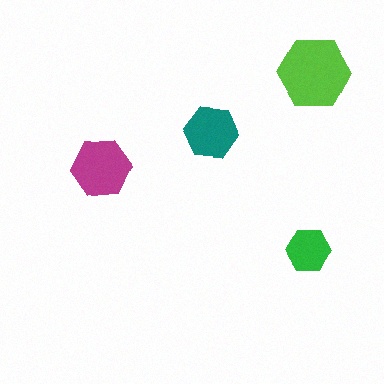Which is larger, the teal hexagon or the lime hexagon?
The lime one.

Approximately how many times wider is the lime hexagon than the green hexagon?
About 1.5 times wider.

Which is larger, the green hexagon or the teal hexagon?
The teal one.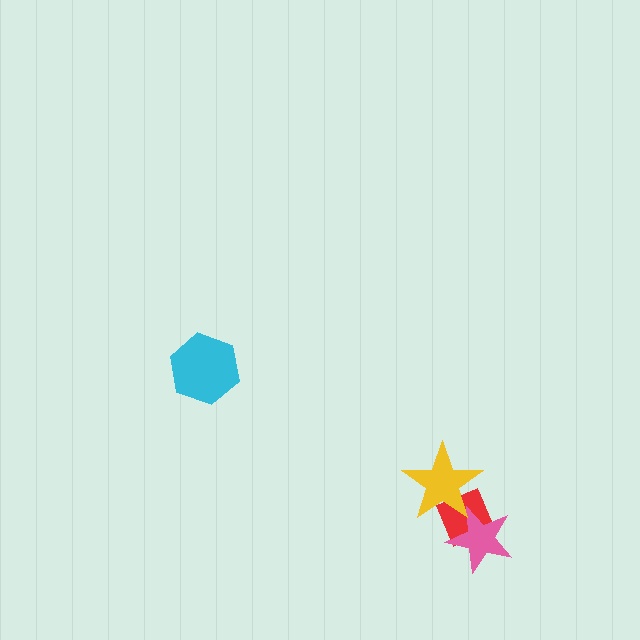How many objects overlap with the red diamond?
2 objects overlap with the red diamond.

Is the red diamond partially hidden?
Yes, it is partially covered by another shape.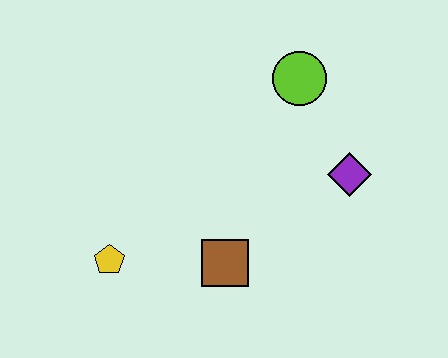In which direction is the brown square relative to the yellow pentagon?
The brown square is to the right of the yellow pentagon.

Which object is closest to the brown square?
The yellow pentagon is closest to the brown square.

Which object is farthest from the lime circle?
The yellow pentagon is farthest from the lime circle.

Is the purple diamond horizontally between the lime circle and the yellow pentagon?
No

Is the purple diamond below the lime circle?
Yes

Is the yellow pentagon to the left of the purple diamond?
Yes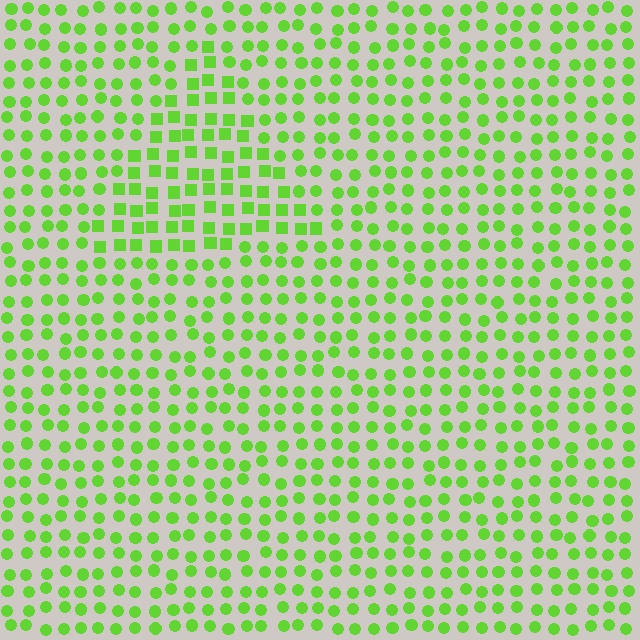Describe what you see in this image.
The image is filled with small lime elements arranged in a uniform grid. A triangle-shaped region contains squares, while the surrounding area contains circles. The boundary is defined purely by the change in element shape.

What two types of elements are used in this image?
The image uses squares inside the triangle region and circles outside it.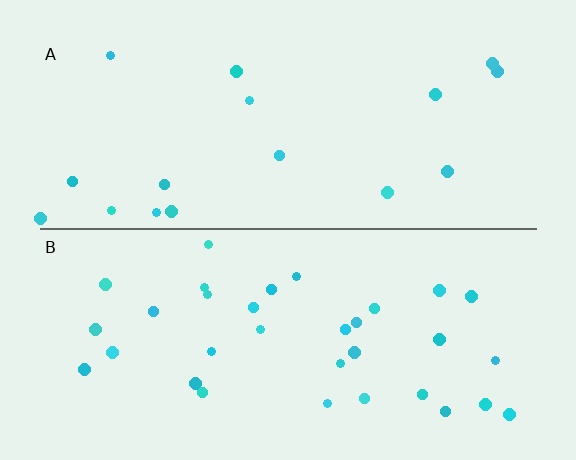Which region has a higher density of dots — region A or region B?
B (the bottom).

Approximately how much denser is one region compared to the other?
Approximately 2.0× — region B over region A.